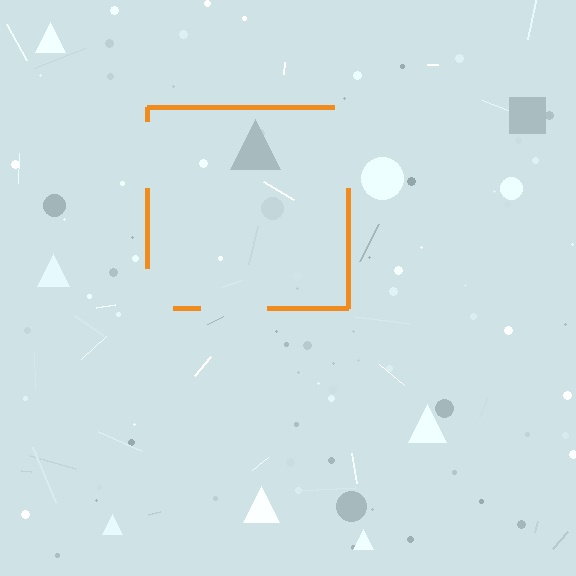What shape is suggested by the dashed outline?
The dashed outline suggests a square.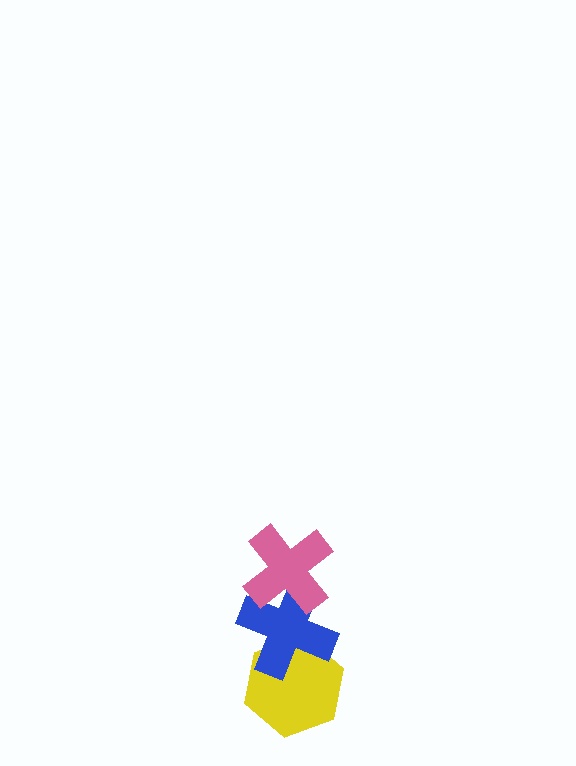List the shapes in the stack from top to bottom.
From top to bottom: the pink cross, the blue cross, the yellow hexagon.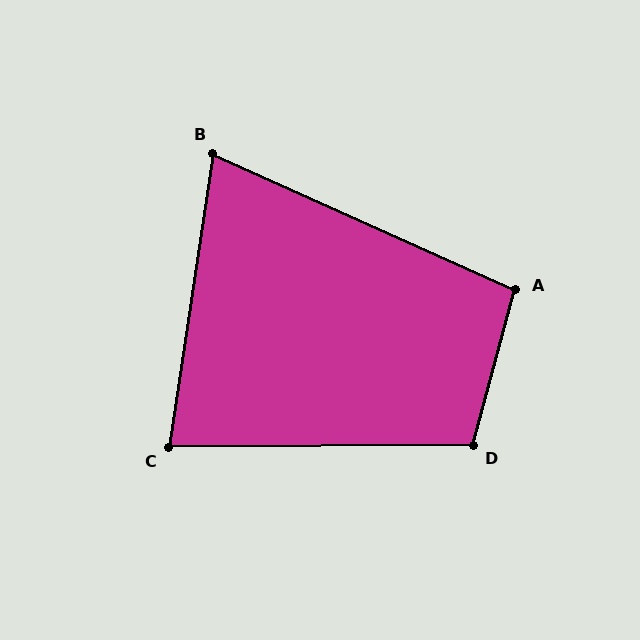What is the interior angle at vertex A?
Approximately 99 degrees (obtuse).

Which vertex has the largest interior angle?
D, at approximately 106 degrees.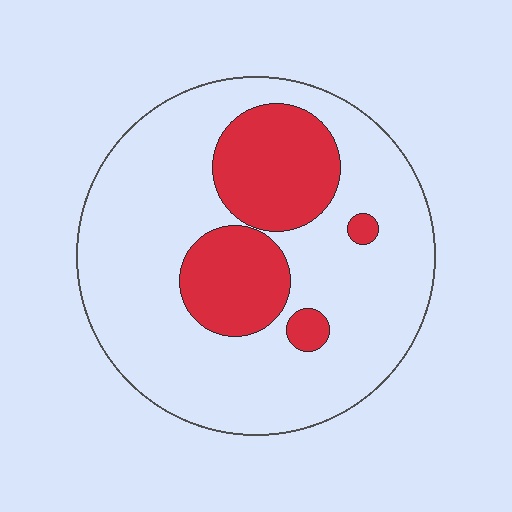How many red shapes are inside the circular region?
4.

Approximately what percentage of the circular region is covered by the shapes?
Approximately 25%.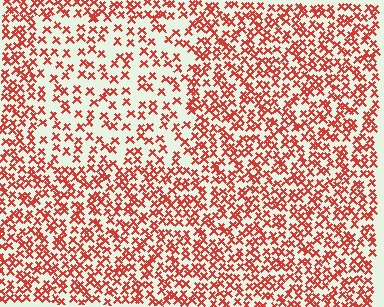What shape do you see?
I see a rectangle.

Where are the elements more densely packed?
The elements are more densely packed outside the rectangle boundary.